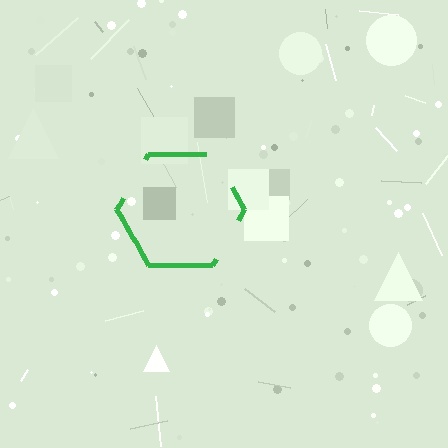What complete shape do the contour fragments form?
The contour fragments form a hexagon.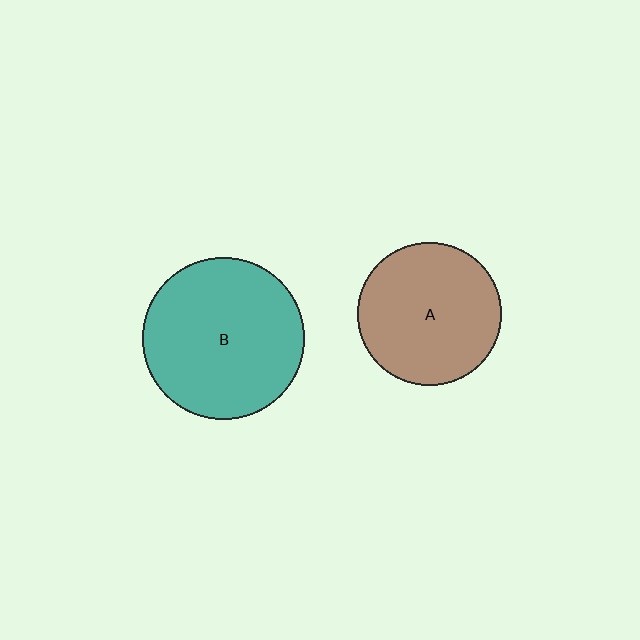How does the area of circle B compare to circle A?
Approximately 1.3 times.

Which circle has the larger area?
Circle B (teal).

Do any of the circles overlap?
No, none of the circles overlap.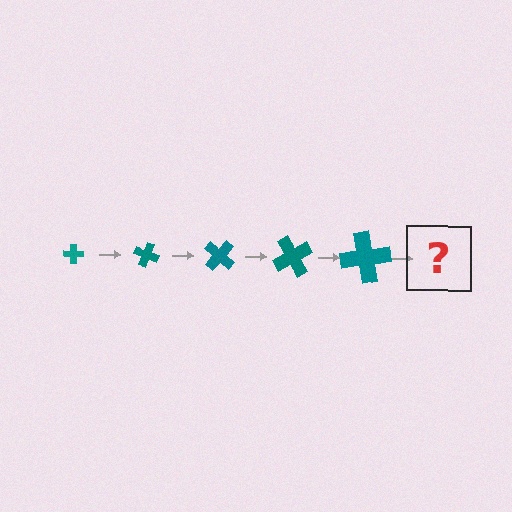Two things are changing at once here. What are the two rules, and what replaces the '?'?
The two rules are that the cross grows larger each step and it rotates 20 degrees each step. The '?' should be a cross, larger than the previous one and rotated 100 degrees from the start.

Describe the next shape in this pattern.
It should be a cross, larger than the previous one and rotated 100 degrees from the start.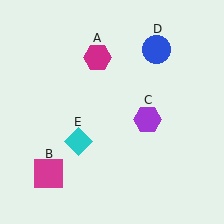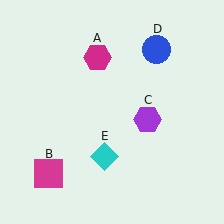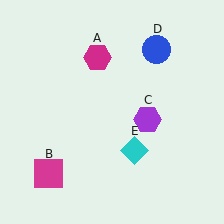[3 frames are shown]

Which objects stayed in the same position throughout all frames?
Magenta hexagon (object A) and magenta square (object B) and purple hexagon (object C) and blue circle (object D) remained stationary.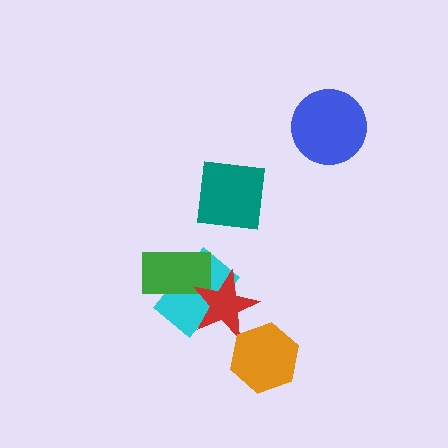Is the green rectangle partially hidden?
Yes, it is partially covered by another shape.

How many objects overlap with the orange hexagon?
0 objects overlap with the orange hexagon.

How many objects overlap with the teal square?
0 objects overlap with the teal square.